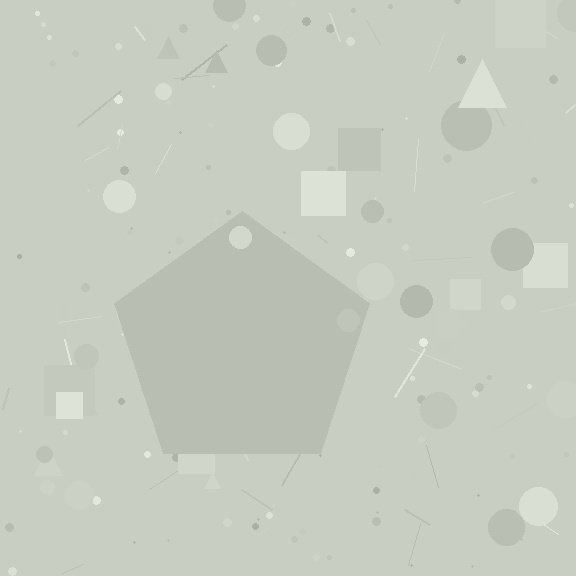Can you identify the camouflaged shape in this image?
The camouflaged shape is a pentagon.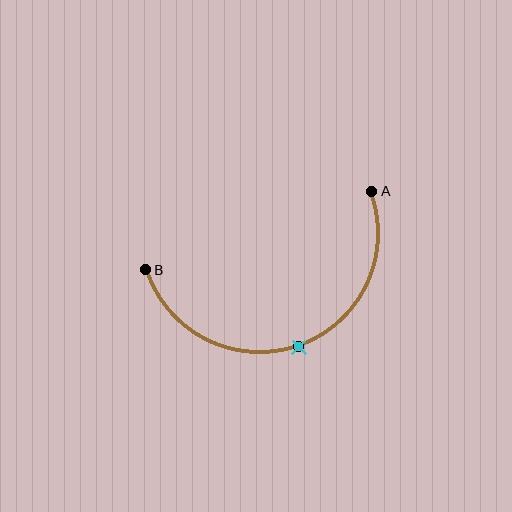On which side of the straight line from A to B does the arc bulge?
The arc bulges below the straight line connecting A and B.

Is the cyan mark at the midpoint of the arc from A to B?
Yes. The cyan mark lies on the arc at equal arc-length from both A and B — it is the arc midpoint.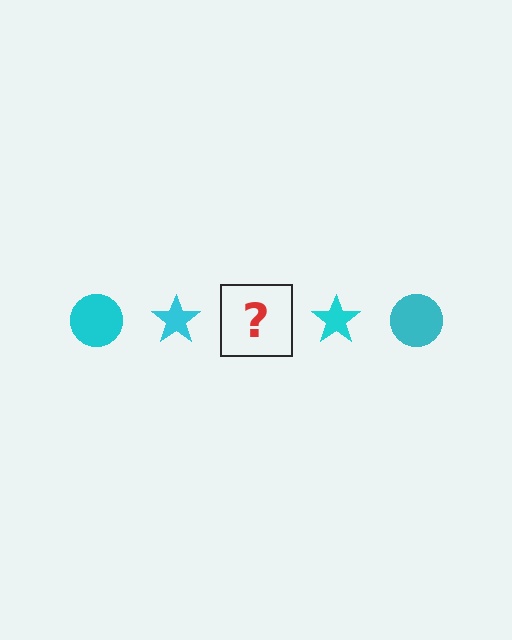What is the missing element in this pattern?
The missing element is a cyan circle.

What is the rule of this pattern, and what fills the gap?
The rule is that the pattern cycles through circle, star shapes in cyan. The gap should be filled with a cyan circle.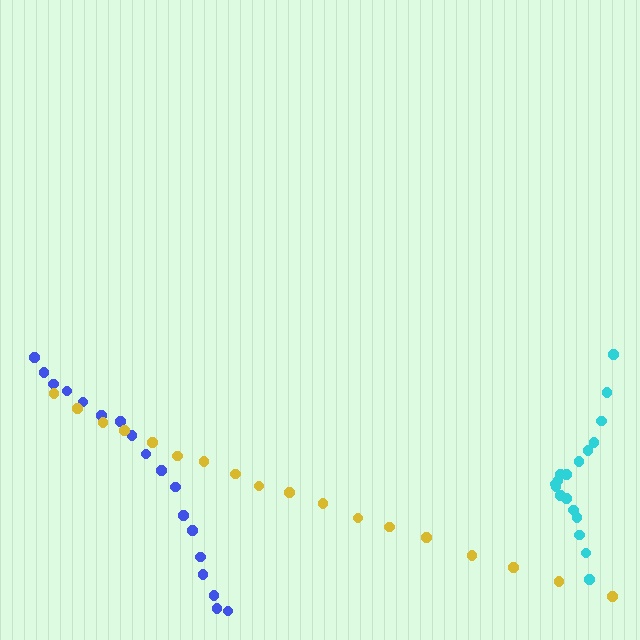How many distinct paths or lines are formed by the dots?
There are 3 distinct paths.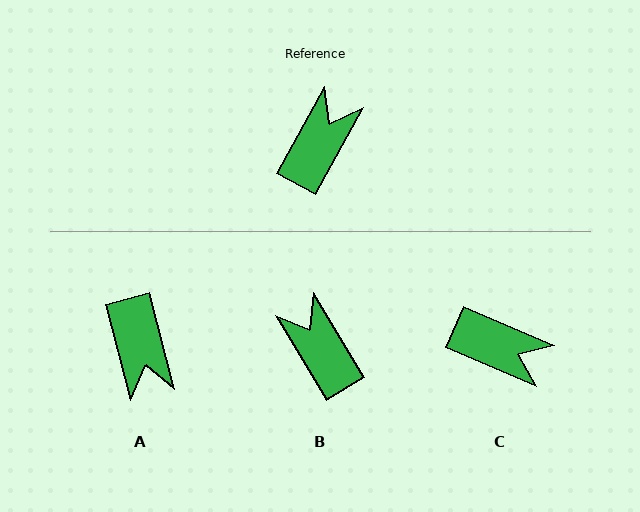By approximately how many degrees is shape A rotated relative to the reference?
Approximately 137 degrees clockwise.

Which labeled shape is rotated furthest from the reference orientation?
A, about 137 degrees away.